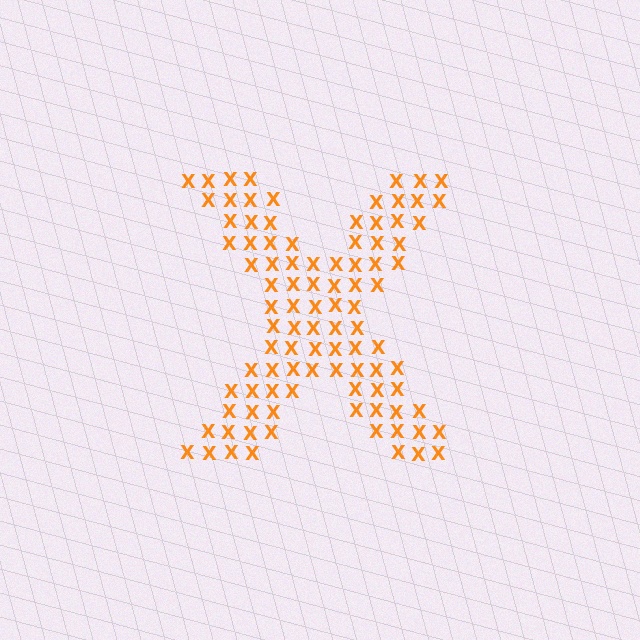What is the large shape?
The large shape is the letter X.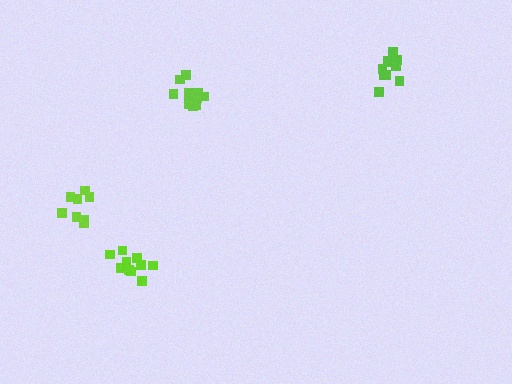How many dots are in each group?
Group 1: 8 dots, Group 2: 13 dots, Group 3: 10 dots, Group 4: 10 dots (41 total).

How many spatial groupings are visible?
There are 4 spatial groupings.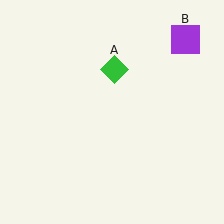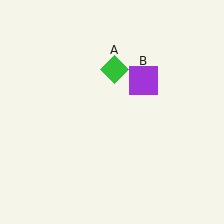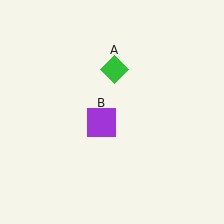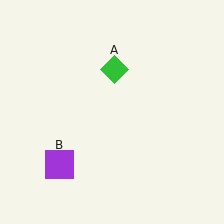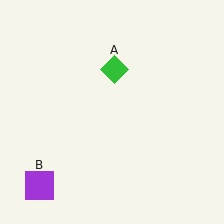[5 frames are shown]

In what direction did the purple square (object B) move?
The purple square (object B) moved down and to the left.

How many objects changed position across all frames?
1 object changed position: purple square (object B).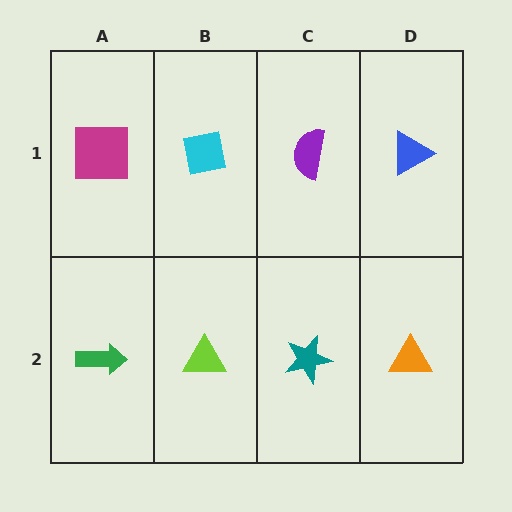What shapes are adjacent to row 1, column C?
A teal star (row 2, column C), a cyan square (row 1, column B), a blue triangle (row 1, column D).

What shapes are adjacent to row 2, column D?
A blue triangle (row 1, column D), a teal star (row 2, column C).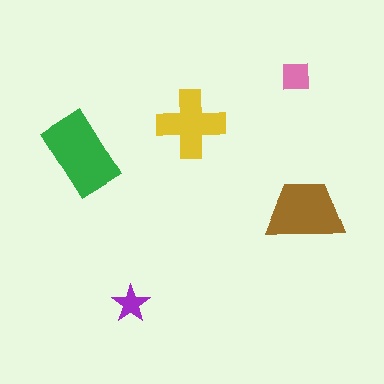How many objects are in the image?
There are 5 objects in the image.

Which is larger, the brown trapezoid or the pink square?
The brown trapezoid.